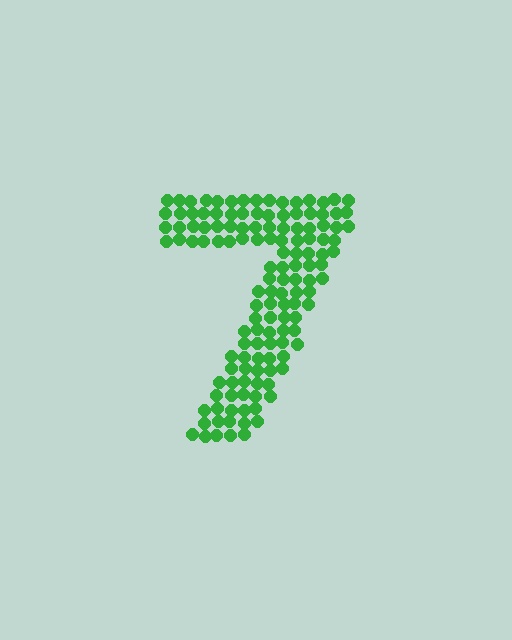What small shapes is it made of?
It is made of small circles.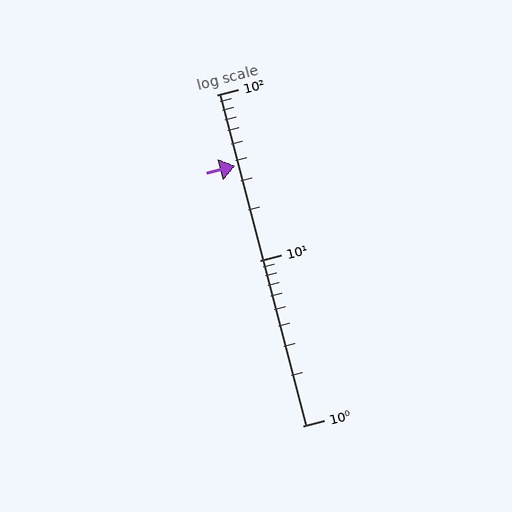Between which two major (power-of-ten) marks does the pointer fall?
The pointer is between 10 and 100.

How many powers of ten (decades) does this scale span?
The scale spans 2 decades, from 1 to 100.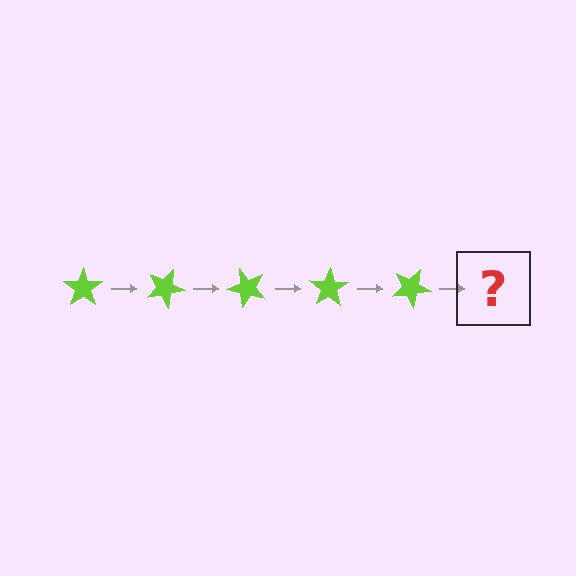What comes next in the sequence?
The next element should be a lime star rotated 125 degrees.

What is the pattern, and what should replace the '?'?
The pattern is that the star rotates 25 degrees each step. The '?' should be a lime star rotated 125 degrees.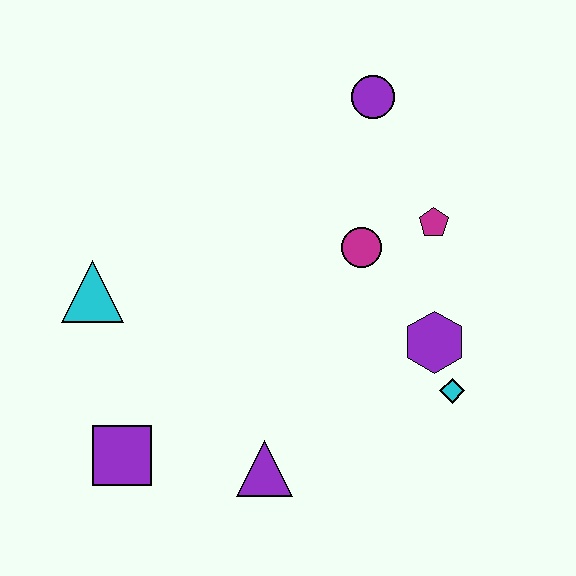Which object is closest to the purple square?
The purple triangle is closest to the purple square.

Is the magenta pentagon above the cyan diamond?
Yes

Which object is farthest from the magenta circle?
The purple square is farthest from the magenta circle.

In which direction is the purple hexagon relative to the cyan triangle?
The purple hexagon is to the right of the cyan triangle.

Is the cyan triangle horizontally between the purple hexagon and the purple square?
No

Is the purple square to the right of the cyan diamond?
No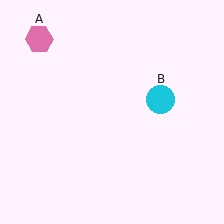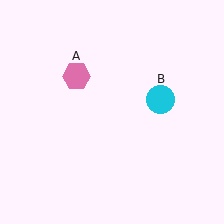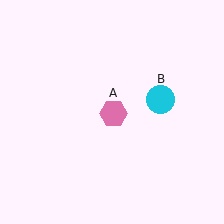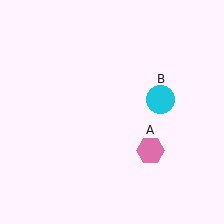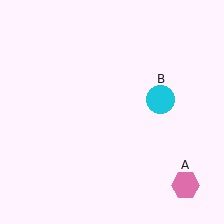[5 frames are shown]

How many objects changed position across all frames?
1 object changed position: pink hexagon (object A).